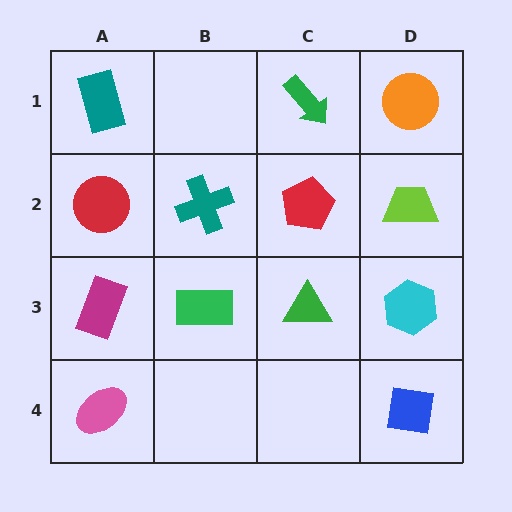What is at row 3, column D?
A cyan hexagon.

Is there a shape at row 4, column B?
No, that cell is empty.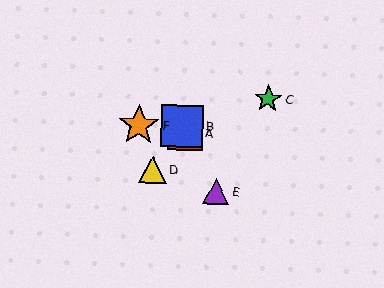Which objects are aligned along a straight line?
Objects A, B, E are aligned along a straight line.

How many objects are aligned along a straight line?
3 objects (A, B, E) are aligned along a straight line.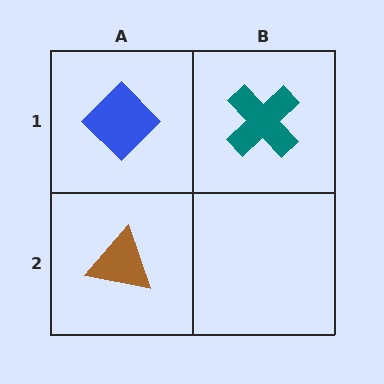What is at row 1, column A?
A blue diamond.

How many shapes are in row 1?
2 shapes.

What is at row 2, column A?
A brown triangle.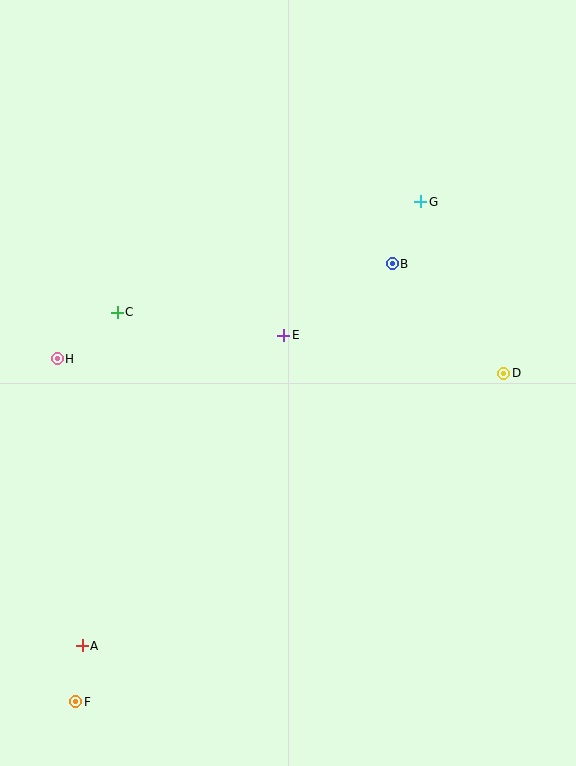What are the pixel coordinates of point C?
Point C is at (117, 312).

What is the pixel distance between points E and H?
The distance between E and H is 228 pixels.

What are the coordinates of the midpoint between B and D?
The midpoint between B and D is at (448, 318).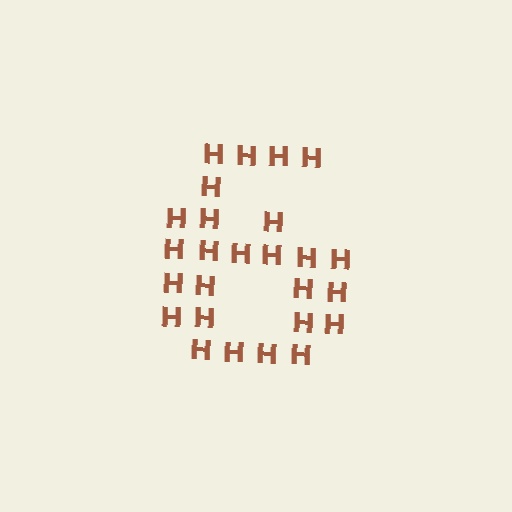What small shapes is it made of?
It is made of small letter H's.